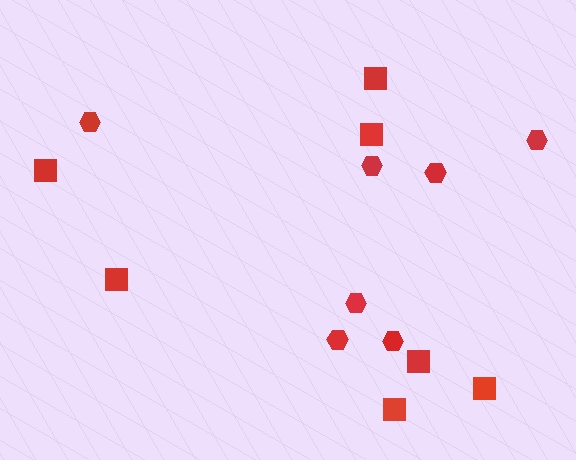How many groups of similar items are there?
There are 2 groups: one group of squares (7) and one group of hexagons (7).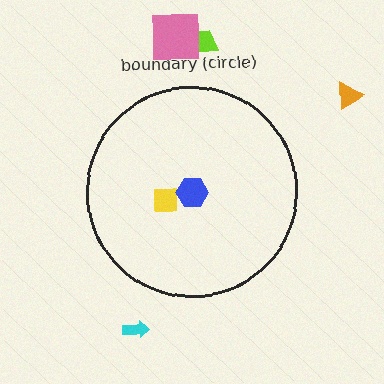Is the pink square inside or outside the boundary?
Outside.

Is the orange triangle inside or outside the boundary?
Outside.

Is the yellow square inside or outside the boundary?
Inside.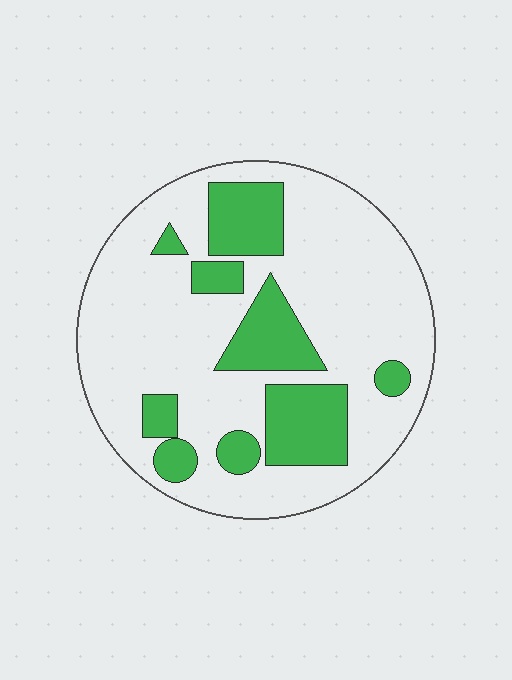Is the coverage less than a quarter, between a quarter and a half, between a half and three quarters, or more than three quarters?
Between a quarter and a half.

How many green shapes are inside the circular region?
9.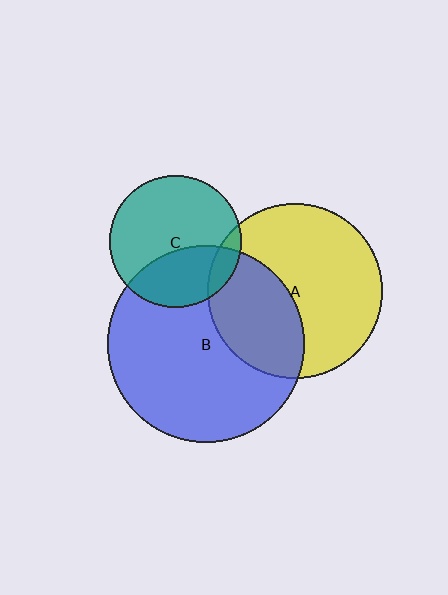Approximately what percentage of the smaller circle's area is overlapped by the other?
Approximately 35%.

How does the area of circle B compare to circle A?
Approximately 1.3 times.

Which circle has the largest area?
Circle B (blue).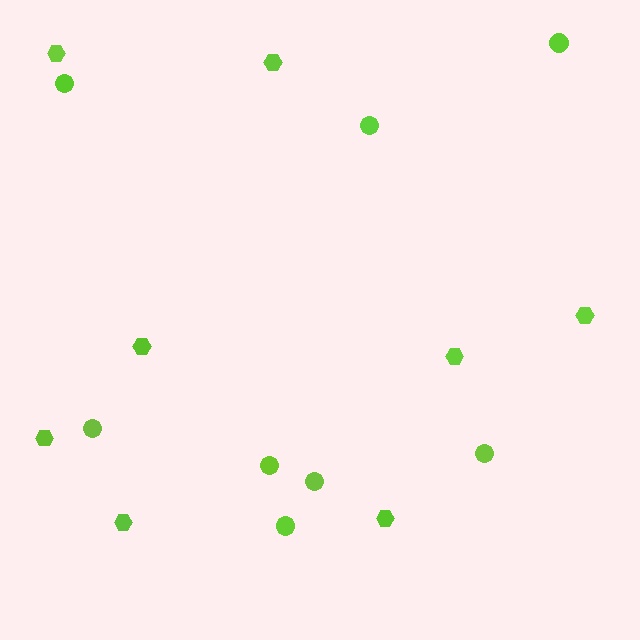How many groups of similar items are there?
There are 2 groups: one group of hexagons (8) and one group of circles (8).